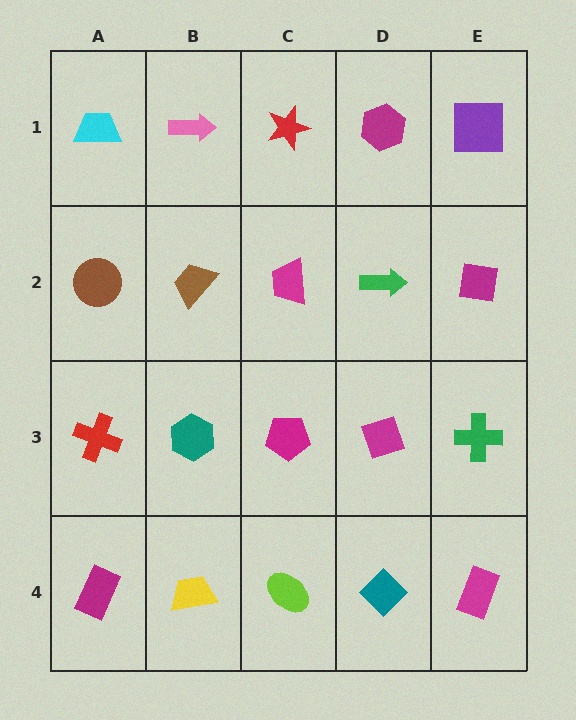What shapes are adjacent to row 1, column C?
A magenta trapezoid (row 2, column C), a pink arrow (row 1, column B), a magenta hexagon (row 1, column D).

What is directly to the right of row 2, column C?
A green arrow.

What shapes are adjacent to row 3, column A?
A brown circle (row 2, column A), a magenta rectangle (row 4, column A), a teal hexagon (row 3, column B).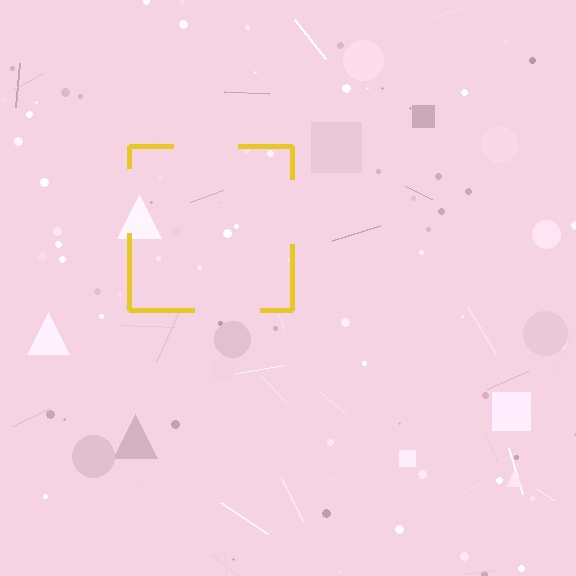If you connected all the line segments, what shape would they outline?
They would outline a square.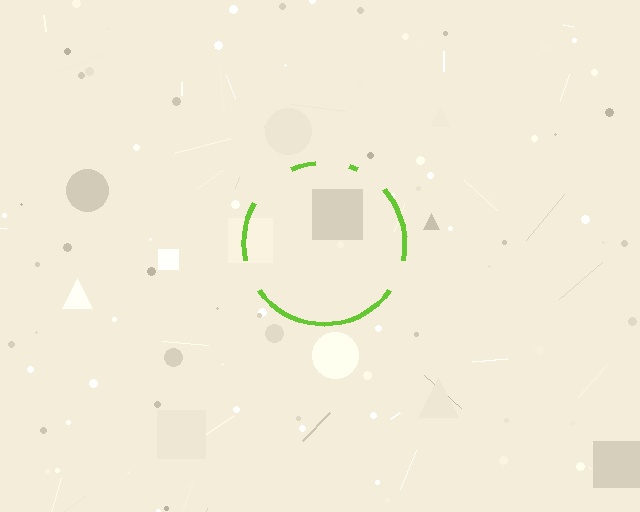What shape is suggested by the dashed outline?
The dashed outline suggests a circle.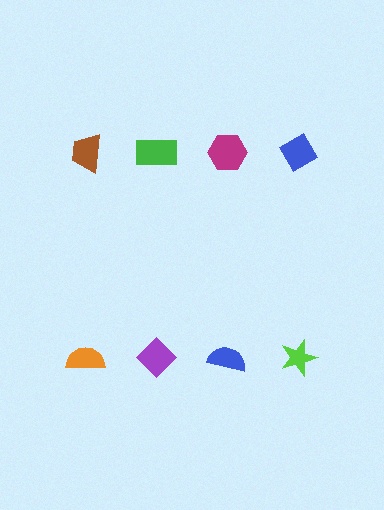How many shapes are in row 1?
4 shapes.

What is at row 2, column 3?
A blue semicircle.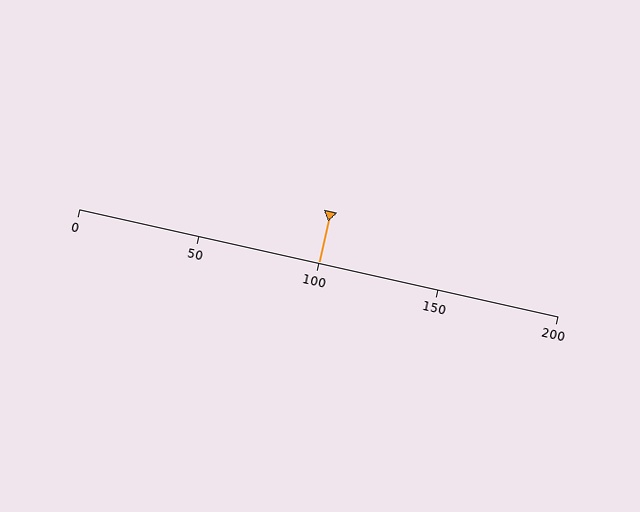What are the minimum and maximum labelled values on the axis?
The axis runs from 0 to 200.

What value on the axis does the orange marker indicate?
The marker indicates approximately 100.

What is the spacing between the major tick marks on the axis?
The major ticks are spaced 50 apart.